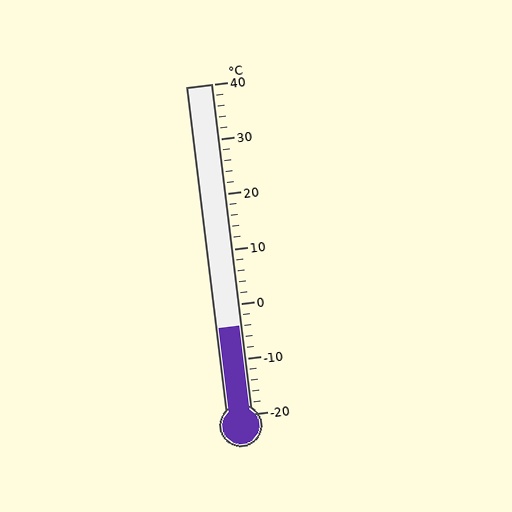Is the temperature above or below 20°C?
The temperature is below 20°C.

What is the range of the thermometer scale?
The thermometer scale ranges from -20°C to 40°C.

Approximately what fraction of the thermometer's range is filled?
The thermometer is filled to approximately 25% of its range.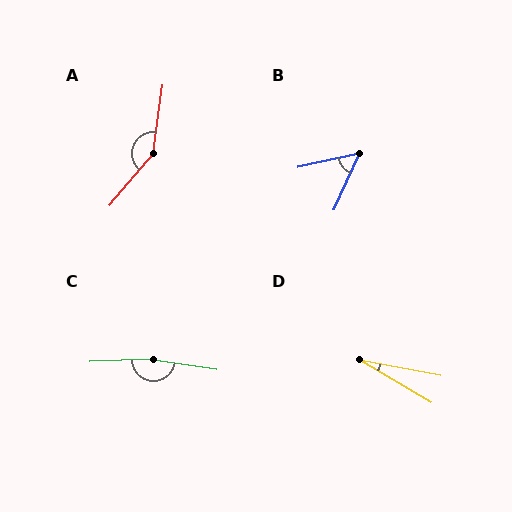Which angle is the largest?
C, at approximately 168 degrees.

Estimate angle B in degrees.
Approximately 53 degrees.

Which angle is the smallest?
D, at approximately 20 degrees.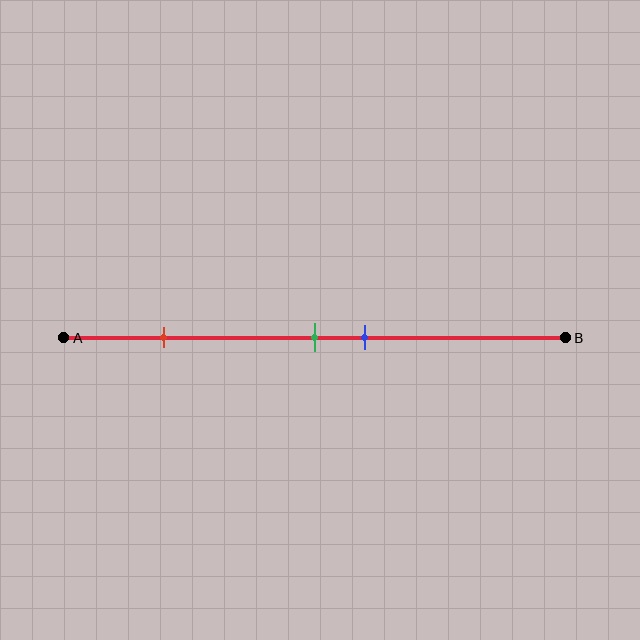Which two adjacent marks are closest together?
The green and blue marks are the closest adjacent pair.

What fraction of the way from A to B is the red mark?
The red mark is approximately 20% (0.2) of the way from A to B.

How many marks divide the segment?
There are 3 marks dividing the segment.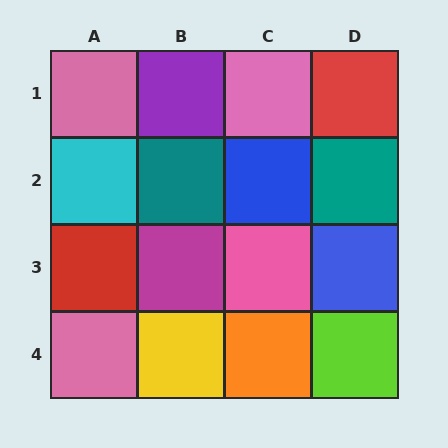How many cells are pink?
4 cells are pink.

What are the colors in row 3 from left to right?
Red, magenta, pink, blue.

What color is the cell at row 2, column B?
Teal.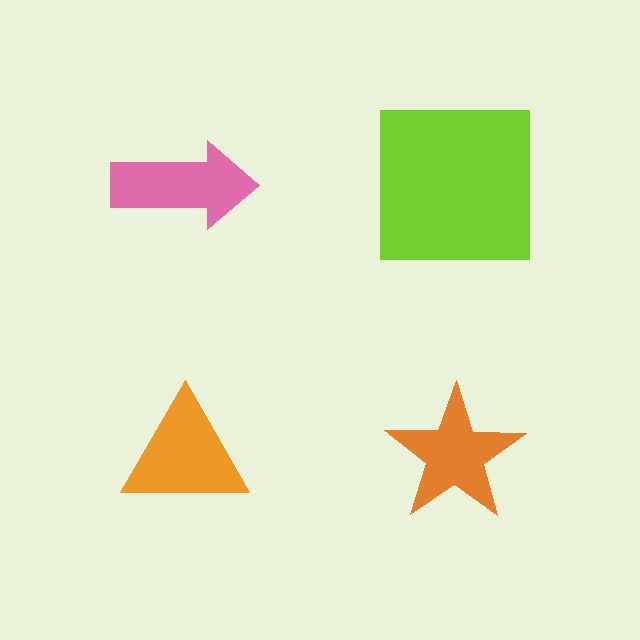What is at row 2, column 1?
An orange triangle.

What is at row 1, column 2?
A lime square.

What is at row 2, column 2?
An orange star.